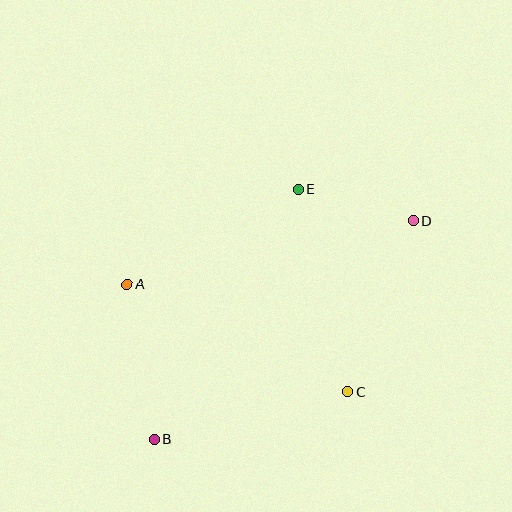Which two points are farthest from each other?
Points B and D are farthest from each other.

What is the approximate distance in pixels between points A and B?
The distance between A and B is approximately 158 pixels.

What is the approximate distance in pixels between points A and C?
The distance between A and C is approximately 245 pixels.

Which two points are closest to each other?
Points D and E are closest to each other.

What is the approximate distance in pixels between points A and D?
The distance between A and D is approximately 293 pixels.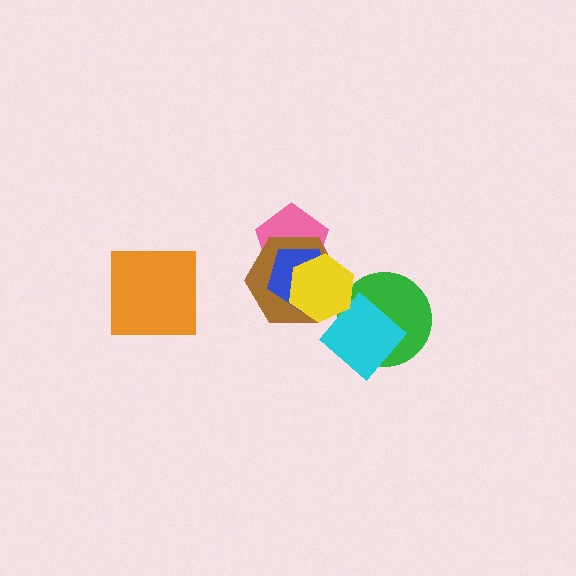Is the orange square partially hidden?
No, no other shape covers it.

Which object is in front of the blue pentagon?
The yellow hexagon is in front of the blue pentagon.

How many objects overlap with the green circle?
2 objects overlap with the green circle.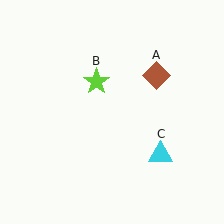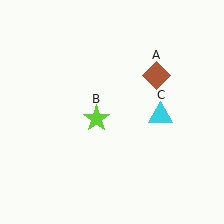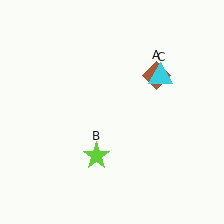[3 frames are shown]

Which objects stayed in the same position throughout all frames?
Brown diamond (object A) remained stationary.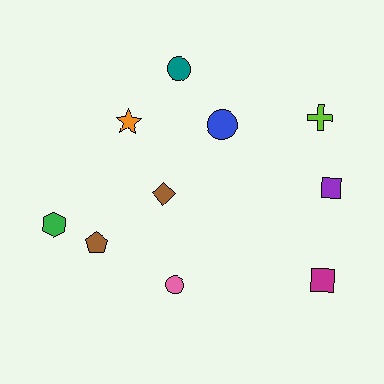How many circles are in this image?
There are 3 circles.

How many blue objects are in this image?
There is 1 blue object.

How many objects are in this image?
There are 10 objects.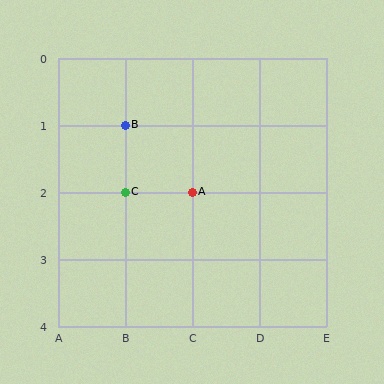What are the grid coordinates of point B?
Point B is at grid coordinates (B, 1).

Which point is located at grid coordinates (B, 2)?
Point C is at (B, 2).